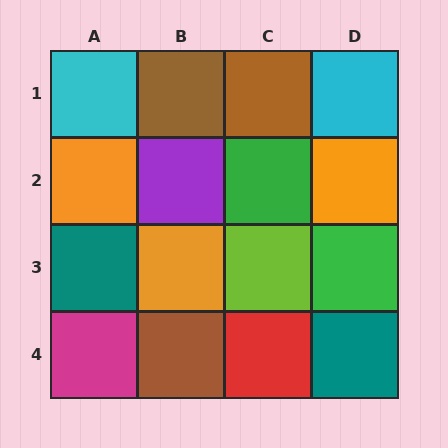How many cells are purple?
1 cell is purple.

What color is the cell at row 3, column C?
Lime.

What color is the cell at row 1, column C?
Brown.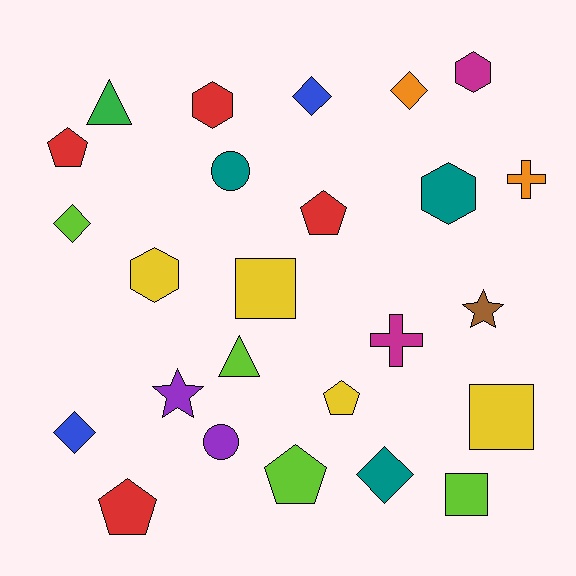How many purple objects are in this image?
There are 2 purple objects.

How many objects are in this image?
There are 25 objects.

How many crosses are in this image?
There are 2 crosses.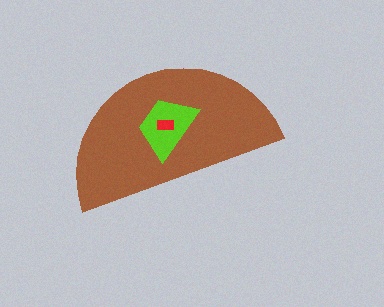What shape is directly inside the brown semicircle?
The lime trapezoid.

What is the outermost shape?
The brown semicircle.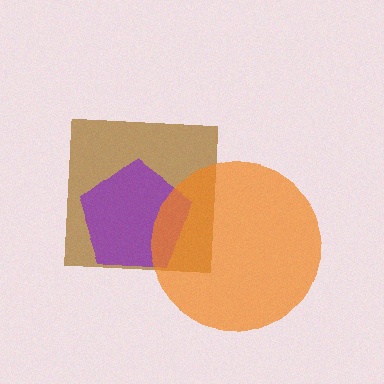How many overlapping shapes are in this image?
There are 3 overlapping shapes in the image.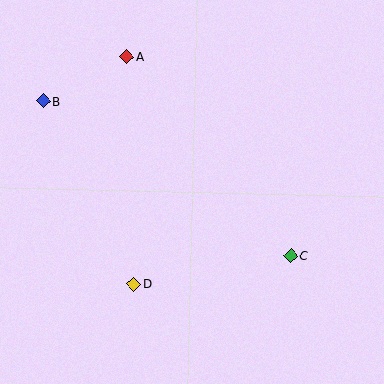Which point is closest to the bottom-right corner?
Point C is closest to the bottom-right corner.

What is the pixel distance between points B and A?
The distance between B and A is 95 pixels.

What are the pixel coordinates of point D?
Point D is at (134, 284).